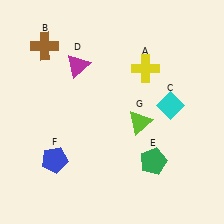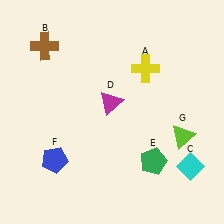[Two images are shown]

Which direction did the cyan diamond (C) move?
The cyan diamond (C) moved down.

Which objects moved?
The objects that moved are: the cyan diamond (C), the magenta triangle (D), the lime triangle (G).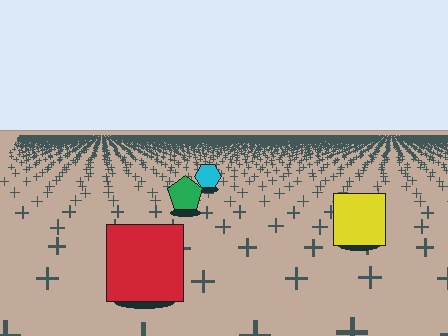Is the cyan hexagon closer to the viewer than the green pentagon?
No. The green pentagon is closer — you can tell from the texture gradient: the ground texture is coarser near it.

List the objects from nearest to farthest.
From nearest to farthest: the red square, the yellow square, the green pentagon, the cyan hexagon.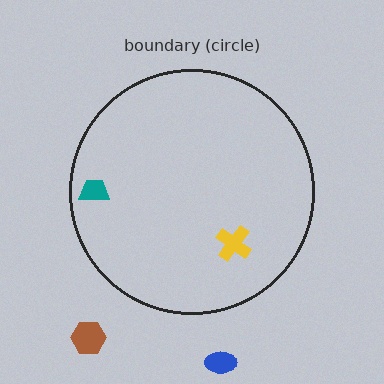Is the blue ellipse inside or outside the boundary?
Outside.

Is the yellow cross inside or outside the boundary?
Inside.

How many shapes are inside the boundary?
2 inside, 2 outside.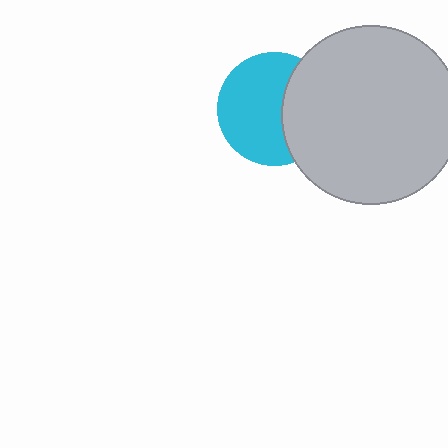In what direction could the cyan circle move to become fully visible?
The cyan circle could move left. That would shift it out from behind the light gray circle entirely.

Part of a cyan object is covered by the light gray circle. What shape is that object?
It is a circle.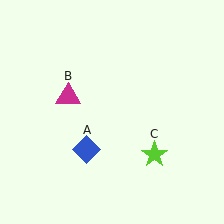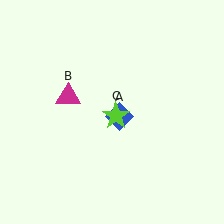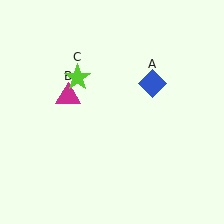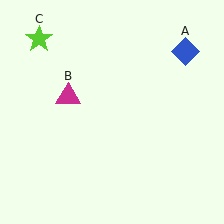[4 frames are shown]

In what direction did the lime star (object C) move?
The lime star (object C) moved up and to the left.